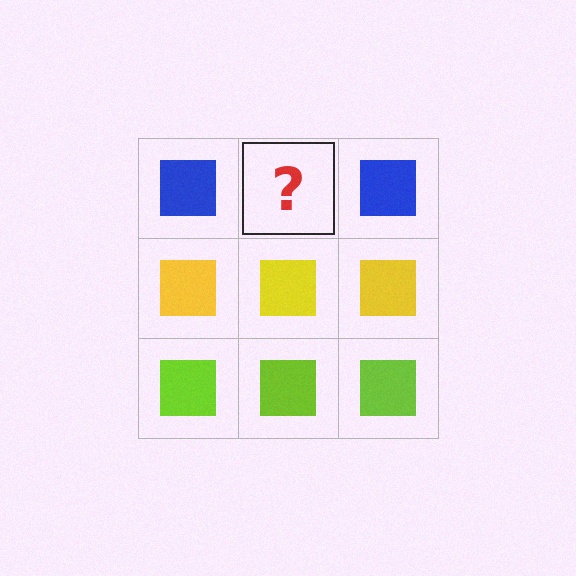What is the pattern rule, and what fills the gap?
The rule is that each row has a consistent color. The gap should be filled with a blue square.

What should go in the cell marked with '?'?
The missing cell should contain a blue square.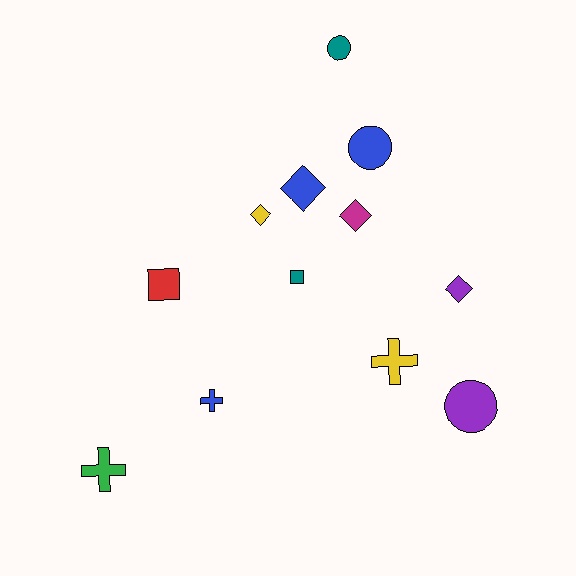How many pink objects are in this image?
There are no pink objects.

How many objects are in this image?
There are 12 objects.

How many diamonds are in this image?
There are 4 diamonds.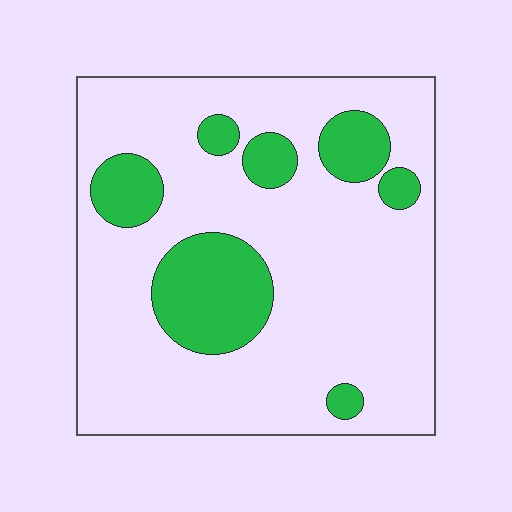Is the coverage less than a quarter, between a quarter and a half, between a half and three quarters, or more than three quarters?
Less than a quarter.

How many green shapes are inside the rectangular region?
7.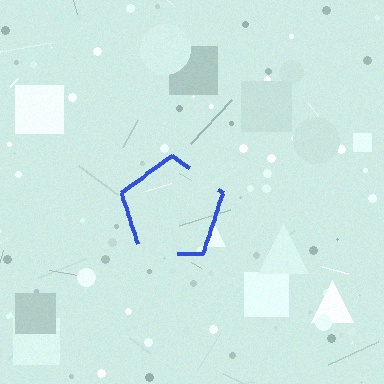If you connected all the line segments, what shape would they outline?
They would outline a pentagon.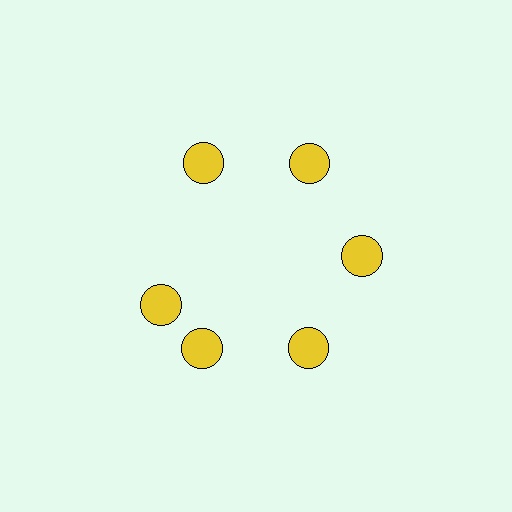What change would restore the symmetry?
The symmetry would be restored by rotating it back into even spacing with its neighbors so that all 6 circles sit at equal angles and equal distance from the center.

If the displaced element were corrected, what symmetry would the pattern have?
It would have 6-fold rotational symmetry — the pattern would map onto itself every 60 degrees.